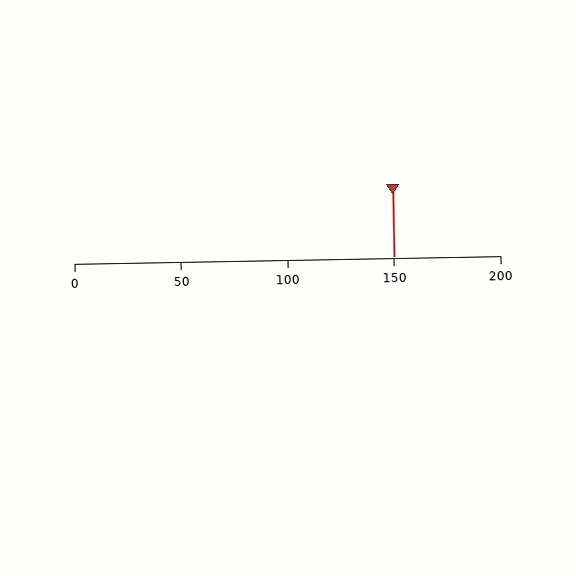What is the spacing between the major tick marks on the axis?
The major ticks are spaced 50 apart.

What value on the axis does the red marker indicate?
The marker indicates approximately 150.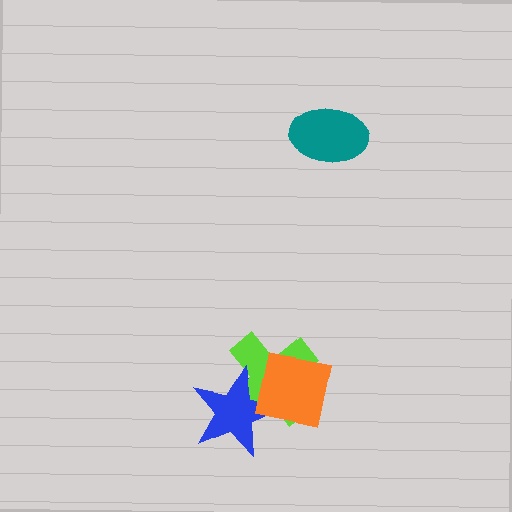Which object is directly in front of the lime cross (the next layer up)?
The blue star is directly in front of the lime cross.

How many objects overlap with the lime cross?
2 objects overlap with the lime cross.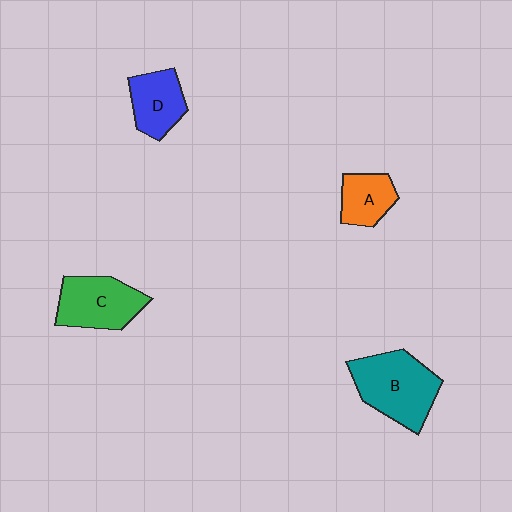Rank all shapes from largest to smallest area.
From largest to smallest: B (teal), C (green), D (blue), A (orange).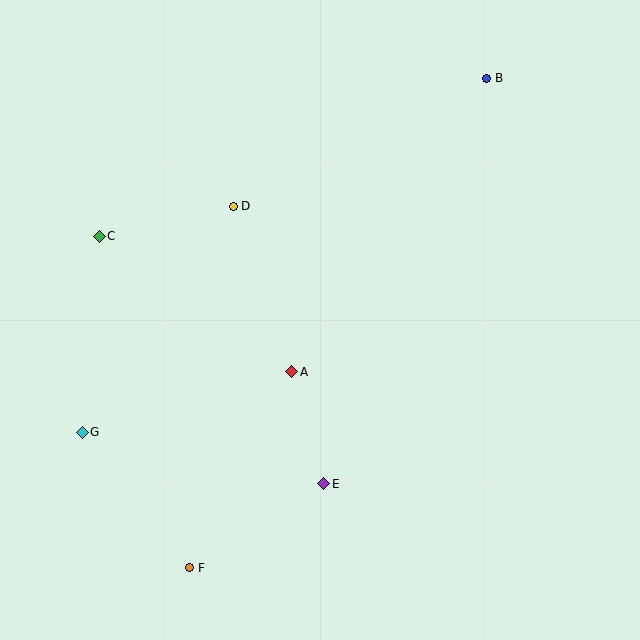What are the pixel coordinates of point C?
Point C is at (99, 236).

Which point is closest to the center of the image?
Point A at (292, 372) is closest to the center.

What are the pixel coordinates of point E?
Point E is at (324, 484).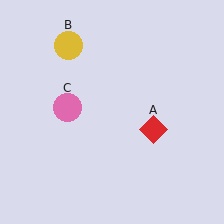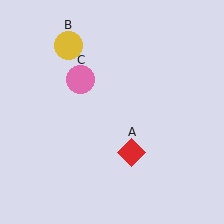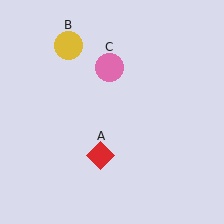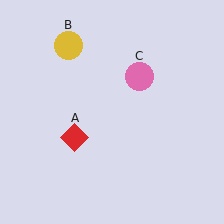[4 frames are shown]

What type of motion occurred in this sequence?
The red diamond (object A), pink circle (object C) rotated clockwise around the center of the scene.